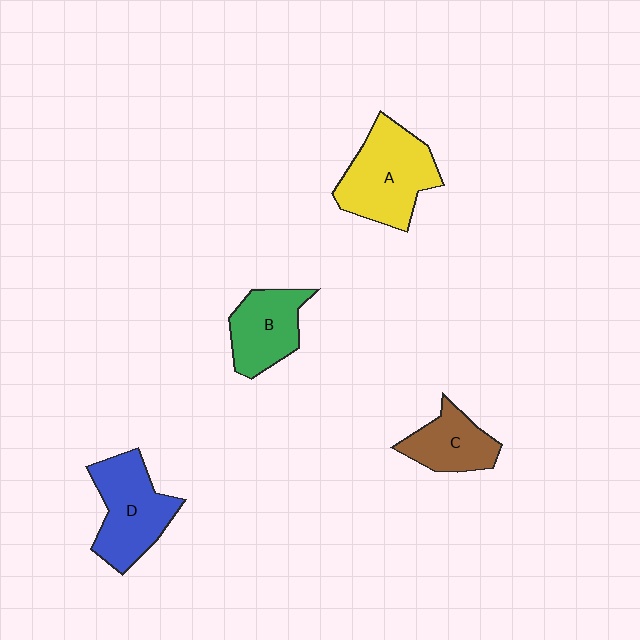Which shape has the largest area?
Shape A (yellow).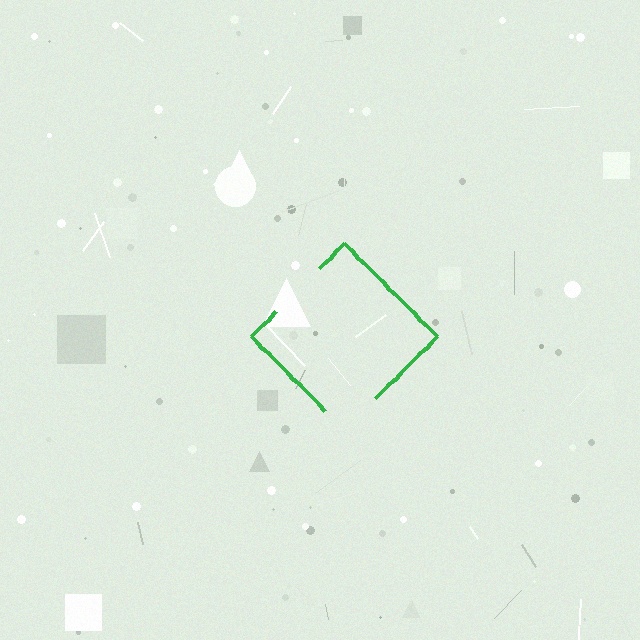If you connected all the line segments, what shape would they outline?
They would outline a diamond.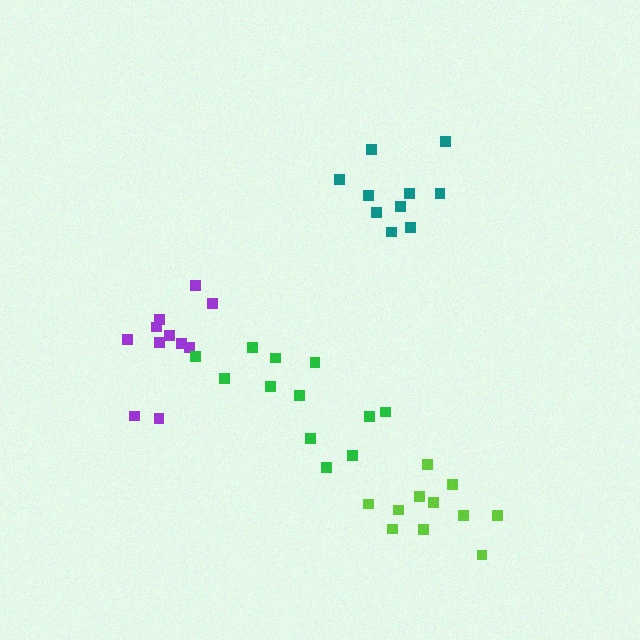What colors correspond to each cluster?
The clusters are colored: teal, purple, lime, green.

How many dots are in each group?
Group 1: 10 dots, Group 2: 11 dots, Group 3: 11 dots, Group 4: 12 dots (44 total).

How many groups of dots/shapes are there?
There are 4 groups.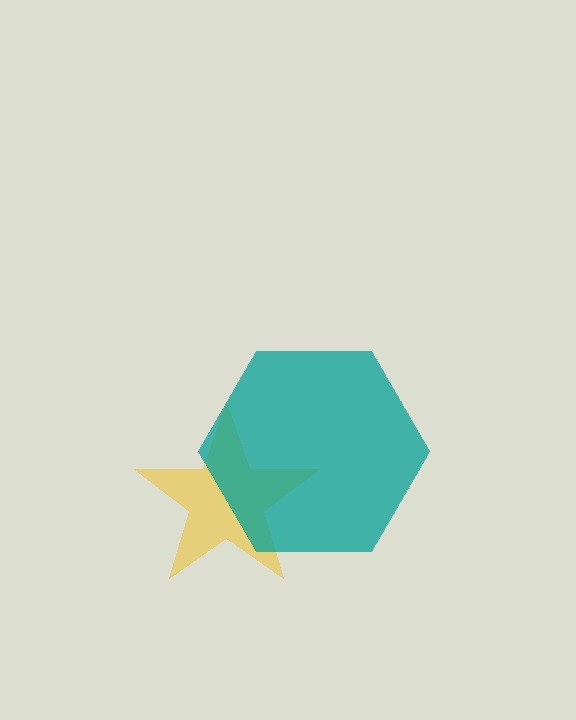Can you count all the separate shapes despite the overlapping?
Yes, there are 2 separate shapes.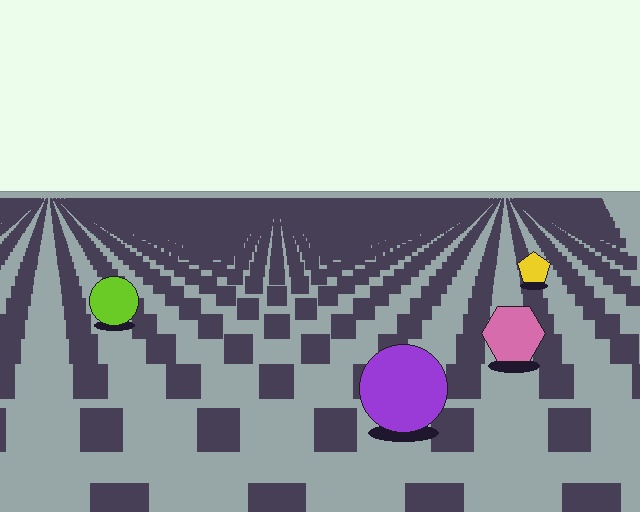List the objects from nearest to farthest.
From nearest to farthest: the purple circle, the pink hexagon, the lime circle, the yellow pentagon.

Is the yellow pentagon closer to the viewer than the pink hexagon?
No. The pink hexagon is closer — you can tell from the texture gradient: the ground texture is coarser near it.